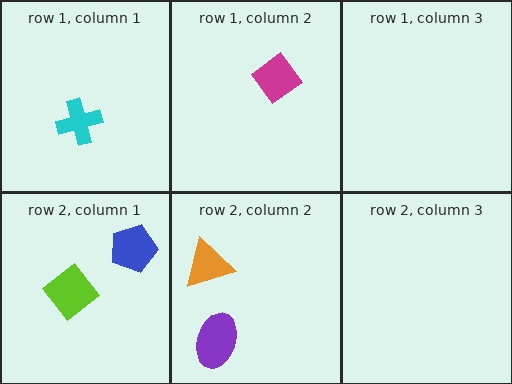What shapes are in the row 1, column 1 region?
The cyan cross.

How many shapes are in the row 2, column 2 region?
2.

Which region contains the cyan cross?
The row 1, column 1 region.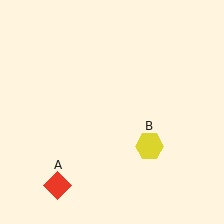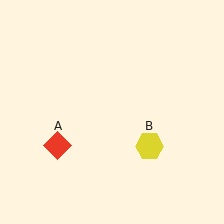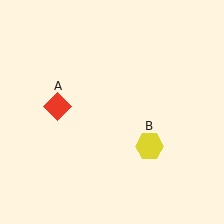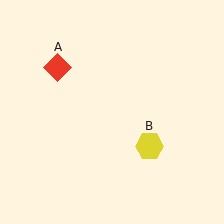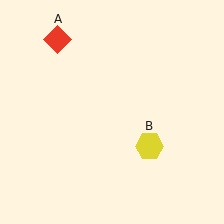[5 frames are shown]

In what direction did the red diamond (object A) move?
The red diamond (object A) moved up.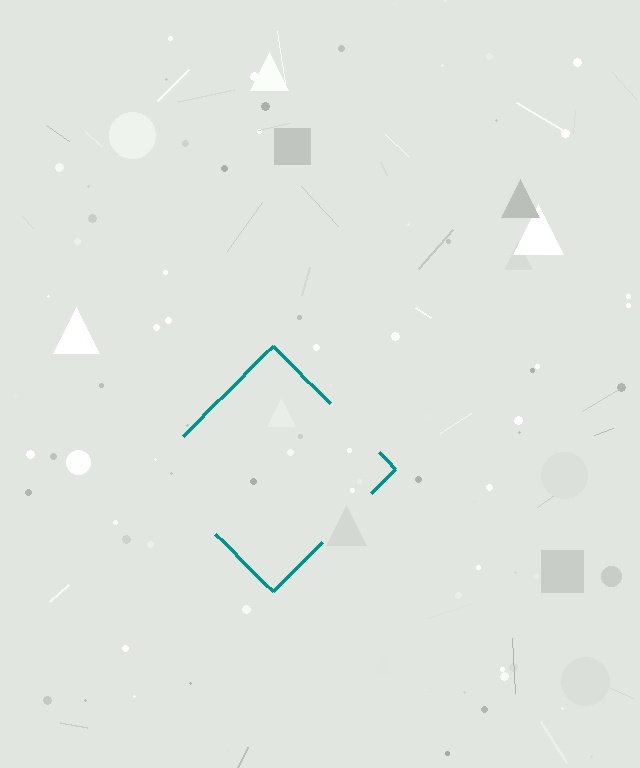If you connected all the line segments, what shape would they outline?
They would outline a diamond.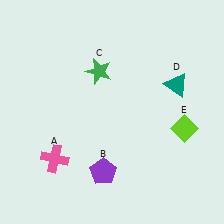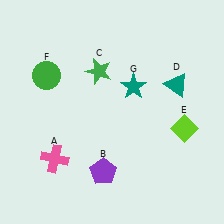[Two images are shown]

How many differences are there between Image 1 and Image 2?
There are 2 differences between the two images.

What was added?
A green circle (F), a teal star (G) were added in Image 2.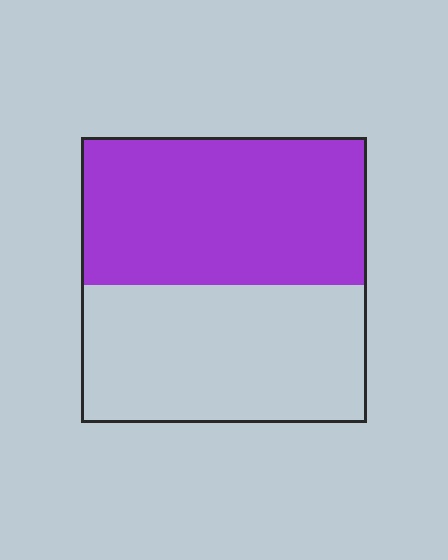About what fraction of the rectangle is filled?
About one half (1/2).